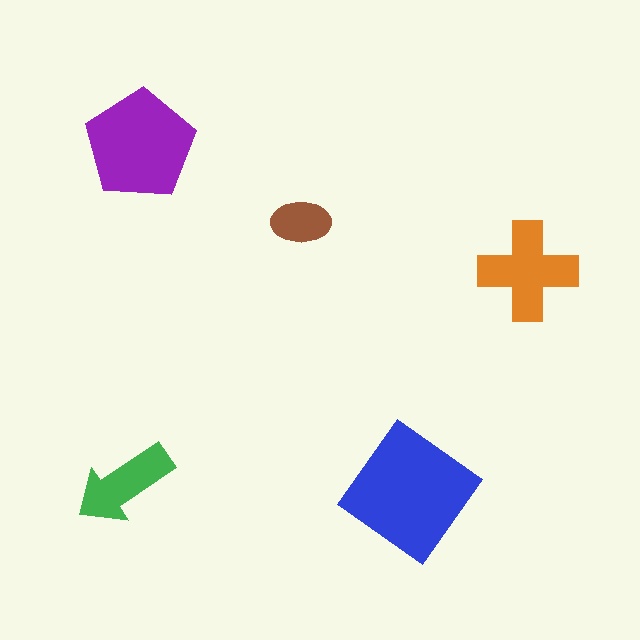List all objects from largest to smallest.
The blue diamond, the purple pentagon, the orange cross, the green arrow, the brown ellipse.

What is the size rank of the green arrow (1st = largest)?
4th.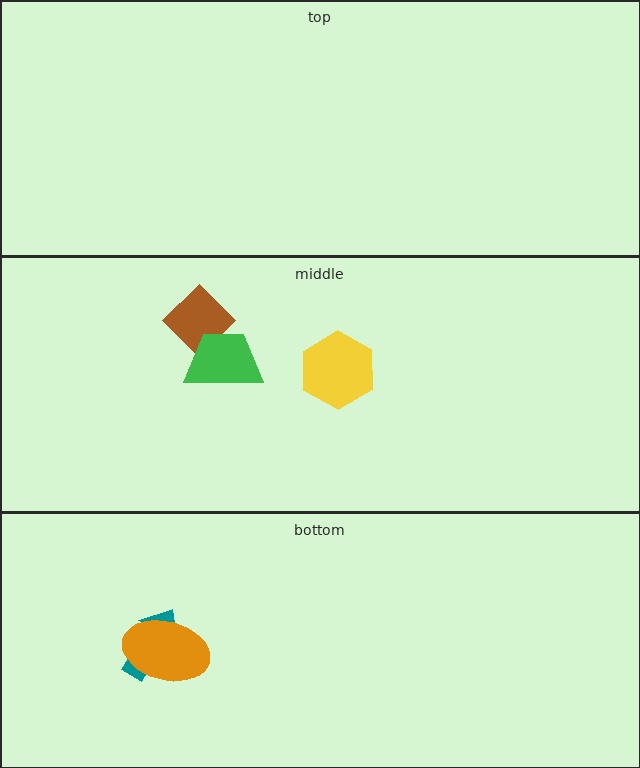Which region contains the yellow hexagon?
The middle region.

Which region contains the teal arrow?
The bottom region.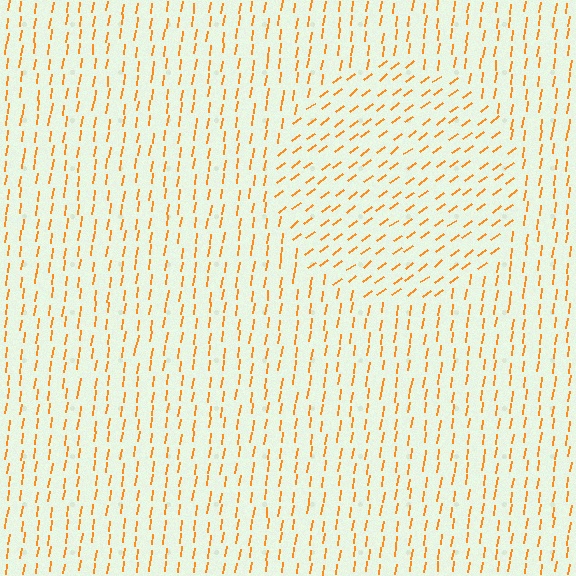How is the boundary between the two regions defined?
The boundary is defined purely by a change in line orientation (approximately 45 degrees difference). All lines are the same color and thickness.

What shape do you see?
I see a circle.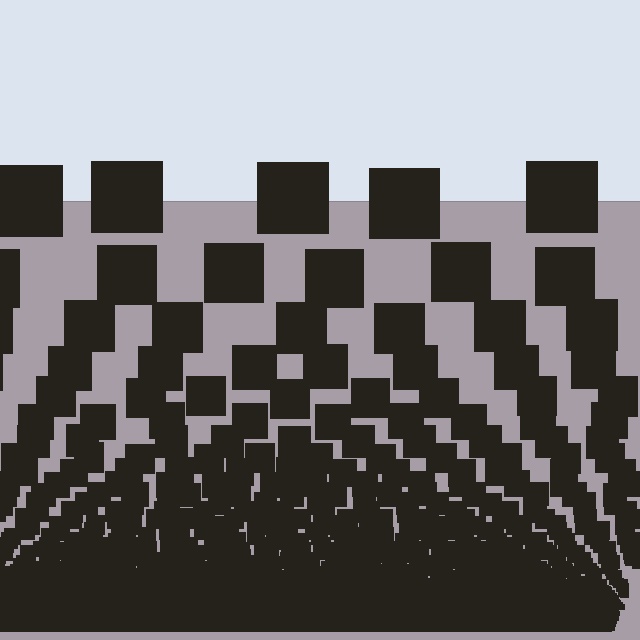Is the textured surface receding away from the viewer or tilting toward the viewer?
The surface appears to tilt toward the viewer. Texture elements get larger and sparser toward the top.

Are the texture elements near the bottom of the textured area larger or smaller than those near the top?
Smaller. The gradient is inverted — elements near the bottom are smaller and denser.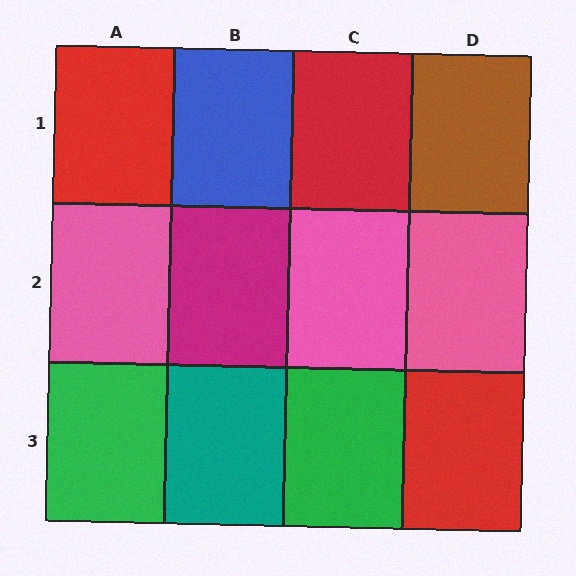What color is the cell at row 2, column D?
Pink.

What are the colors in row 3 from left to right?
Green, teal, green, red.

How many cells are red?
3 cells are red.